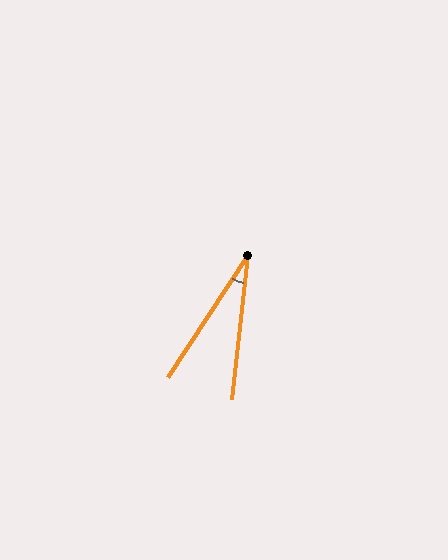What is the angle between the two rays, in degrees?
Approximately 27 degrees.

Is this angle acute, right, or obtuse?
It is acute.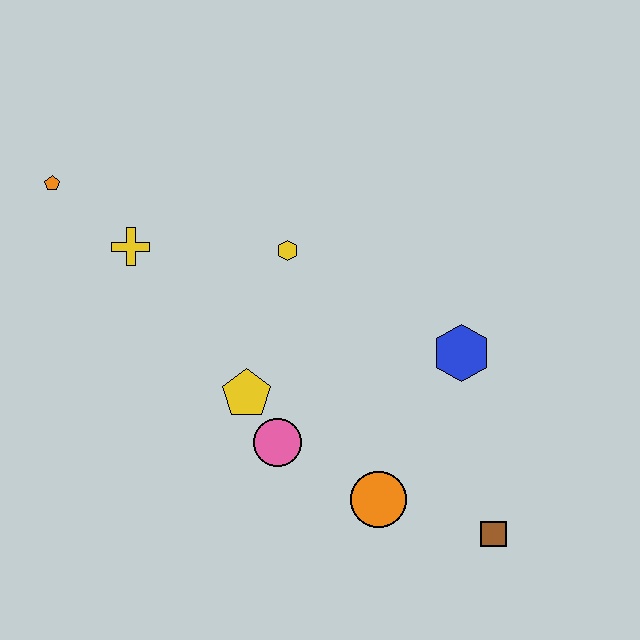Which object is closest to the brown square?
The orange circle is closest to the brown square.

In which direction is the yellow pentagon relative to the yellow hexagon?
The yellow pentagon is below the yellow hexagon.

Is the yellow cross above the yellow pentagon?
Yes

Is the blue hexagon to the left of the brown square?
Yes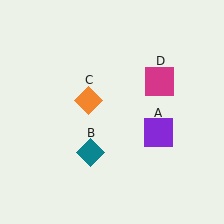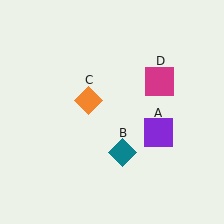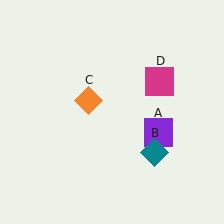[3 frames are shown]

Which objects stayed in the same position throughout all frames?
Purple square (object A) and orange diamond (object C) and magenta square (object D) remained stationary.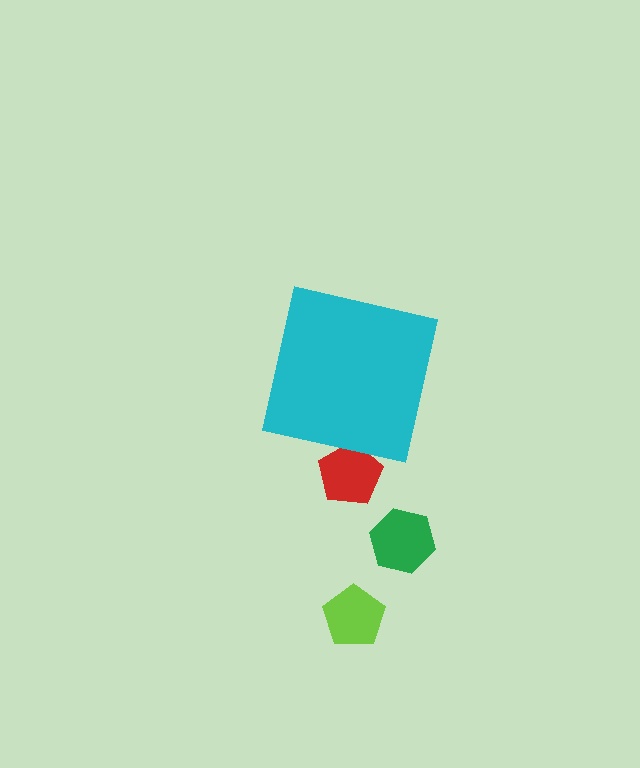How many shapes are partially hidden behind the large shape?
1 shape is partially hidden.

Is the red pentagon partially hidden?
Yes, the red pentagon is partially hidden behind the cyan square.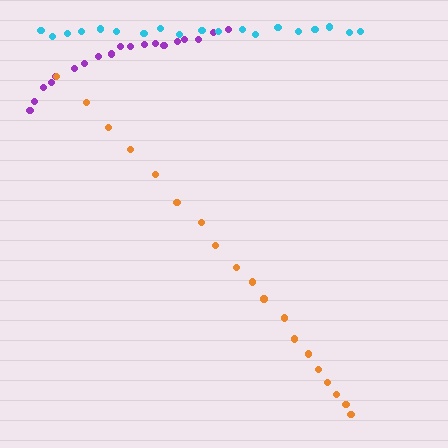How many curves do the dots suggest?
There are 3 distinct paths.